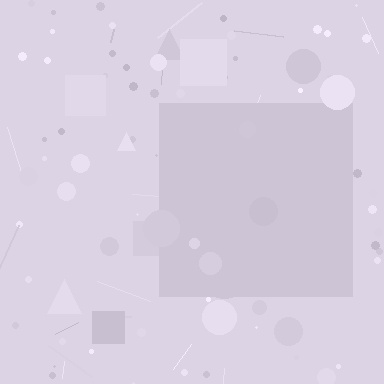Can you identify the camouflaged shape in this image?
The camouflaged shape is a square.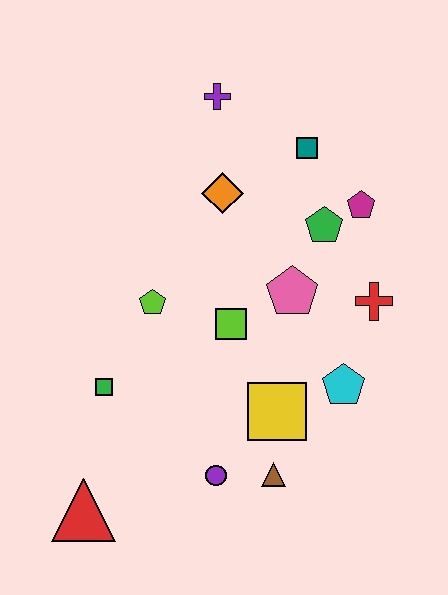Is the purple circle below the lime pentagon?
Yes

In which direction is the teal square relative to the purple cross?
The teal square is to the right of the purple cross.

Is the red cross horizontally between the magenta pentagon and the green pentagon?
No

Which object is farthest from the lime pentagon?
The magenta pentagon is farthest from the lime pentagon.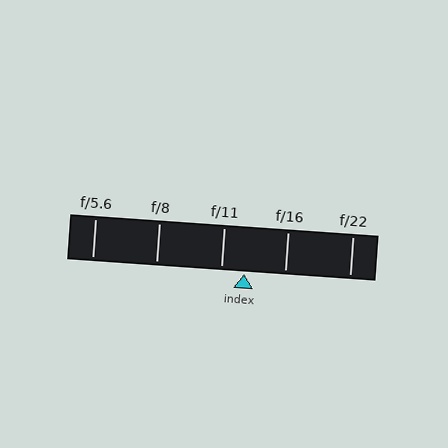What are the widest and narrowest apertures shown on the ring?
The widest aperture shown is f/5.6 and the narrowest is f/22.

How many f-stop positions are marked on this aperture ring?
There are 5 f-stop positions marked.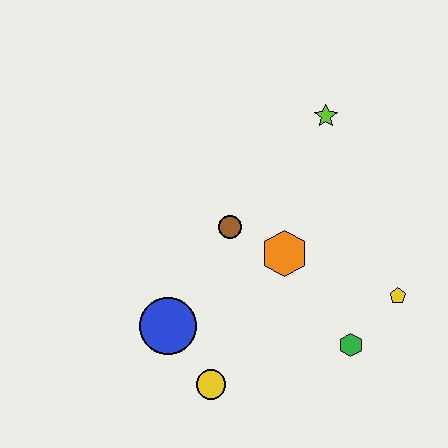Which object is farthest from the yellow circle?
The lime star is farthest from the yellow circle.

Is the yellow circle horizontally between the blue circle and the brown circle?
Yes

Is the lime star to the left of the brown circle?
No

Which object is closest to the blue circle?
The yellow circle is closest to the blue circle.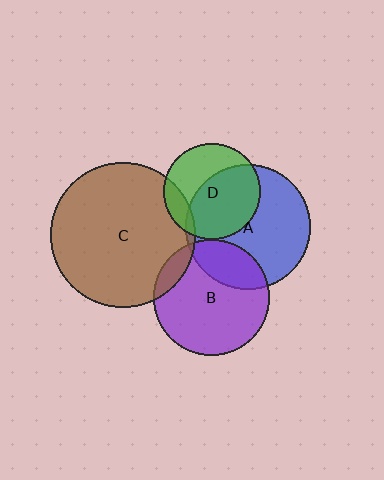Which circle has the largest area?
Circle C (brown).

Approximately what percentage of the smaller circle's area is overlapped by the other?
Approximately 10%.